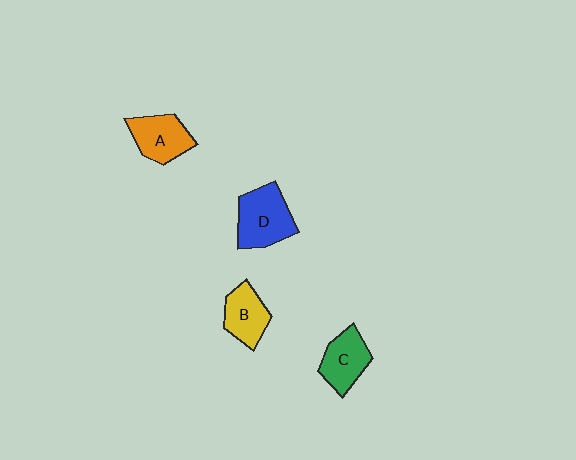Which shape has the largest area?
Shape D (blue).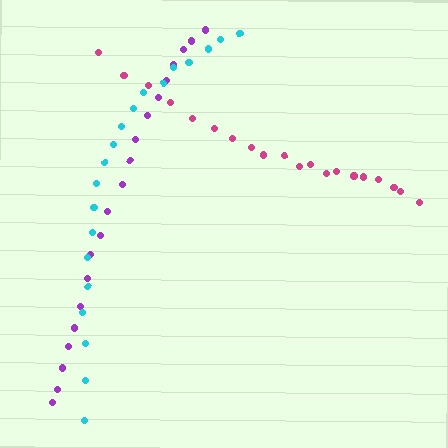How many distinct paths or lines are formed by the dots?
There are 3 distinct paths.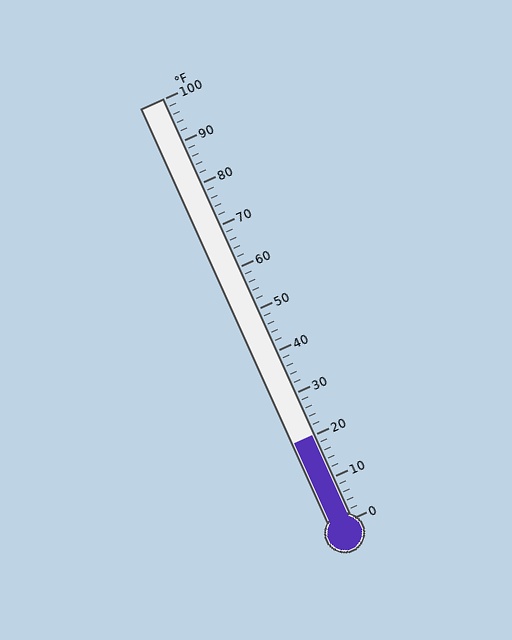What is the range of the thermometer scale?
The thermometer scale ranges from 0°F to 100°F.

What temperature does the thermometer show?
The thermometer shows approximately 20°F.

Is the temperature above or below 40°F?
The temperature is below 40°F.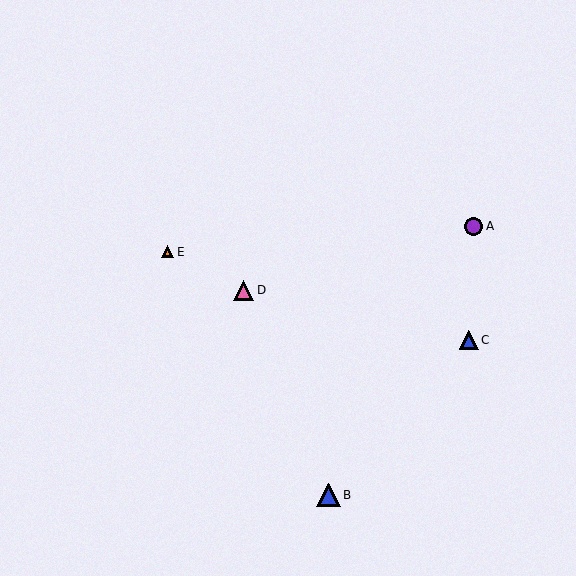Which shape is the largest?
The blue triangle (labeled B) is the largest.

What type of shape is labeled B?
Shape B is a blue triangle.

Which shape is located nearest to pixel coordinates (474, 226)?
The purple circle (labeled A) at (473, 226) is nearest to that location.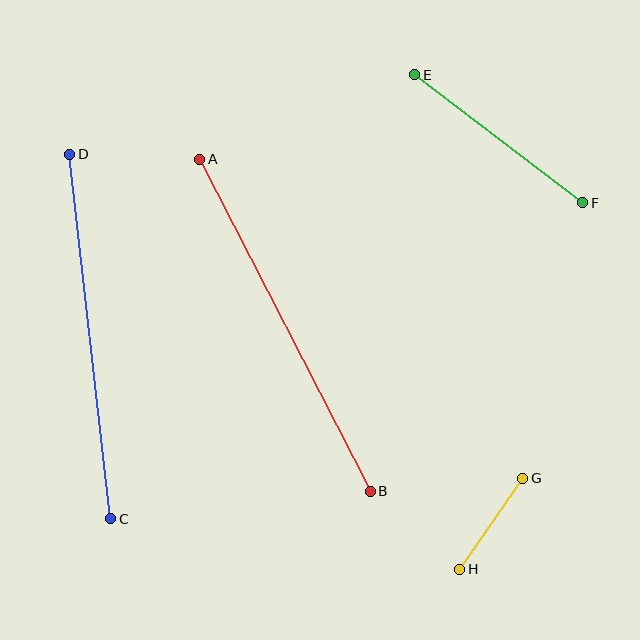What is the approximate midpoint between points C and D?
The midpoint is at approximately (90, 336) pixels.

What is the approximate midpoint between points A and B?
The midpoint is at approximately (285, 325) pixels.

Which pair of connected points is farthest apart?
Points A and B are farthest apart.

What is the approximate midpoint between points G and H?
The midpoint is at approximately (491, 524) pixels.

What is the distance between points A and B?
The distance is approximately 373 pixels.